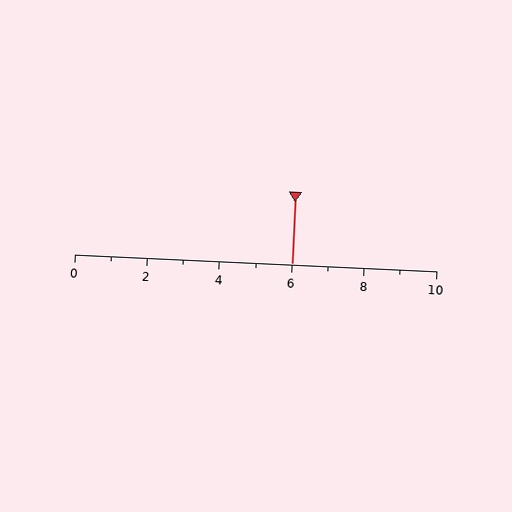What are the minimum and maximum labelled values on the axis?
The axis runs from 0 to 10.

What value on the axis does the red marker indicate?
The marker indicates approximately 6.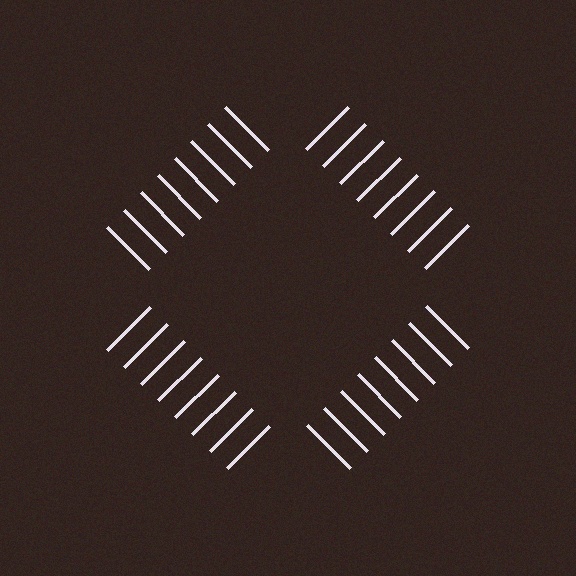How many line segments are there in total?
32 — 8 along each of the 4 edges.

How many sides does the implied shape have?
4 sides — the line-ends trace a square.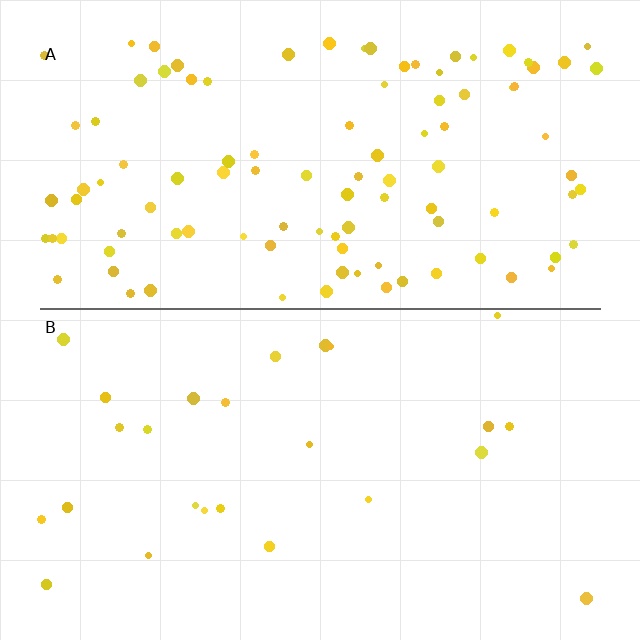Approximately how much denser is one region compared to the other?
Approximately 4.0× — region A over region B.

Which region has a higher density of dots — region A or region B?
A (the top).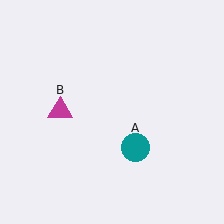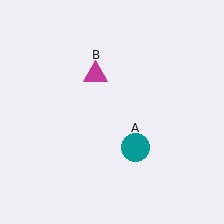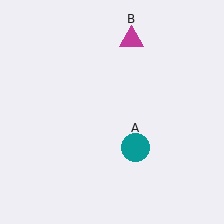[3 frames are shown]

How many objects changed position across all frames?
1 object changed position: magenta triangle (object B).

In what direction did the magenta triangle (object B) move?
The magenta triangle (object B) moved up and to the right.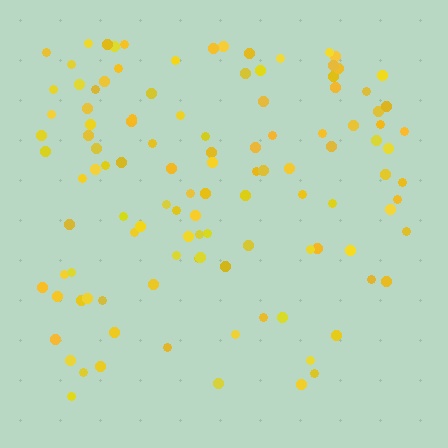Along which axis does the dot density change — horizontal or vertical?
Vertical.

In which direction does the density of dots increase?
From bottom to top, with the top side densest.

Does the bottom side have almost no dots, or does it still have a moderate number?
Still a moderate number, just noticeably fewer than the top.